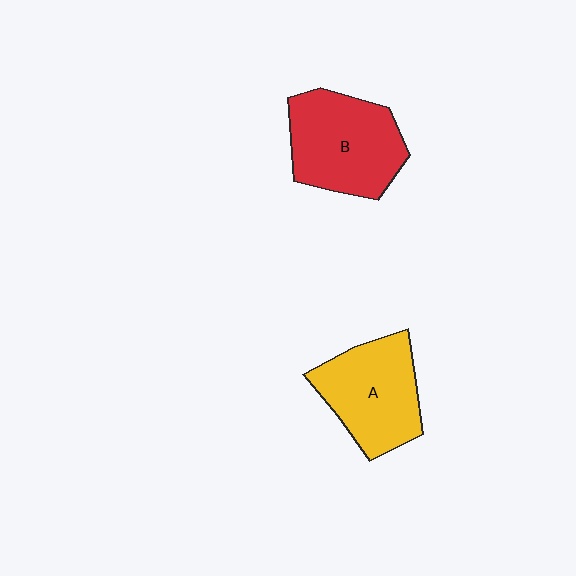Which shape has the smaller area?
Shape A (yellow).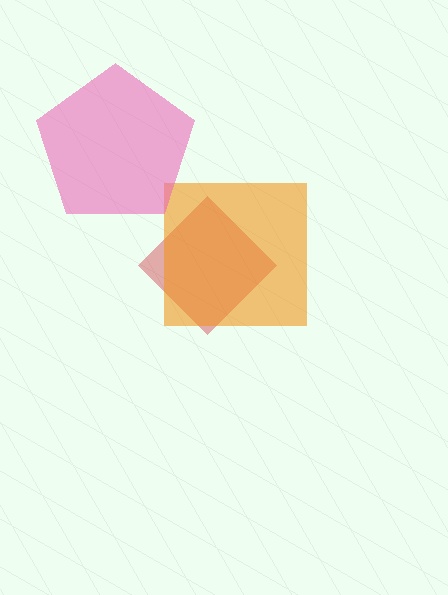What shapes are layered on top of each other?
The layered shapes are: a red diamond, an orange square, a pink pentagon.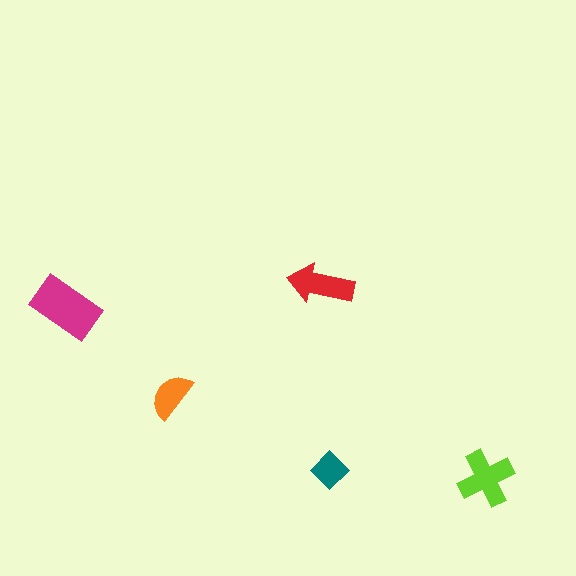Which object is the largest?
The magenta rectangle.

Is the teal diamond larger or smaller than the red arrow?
Smaller.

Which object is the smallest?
The teal diamond.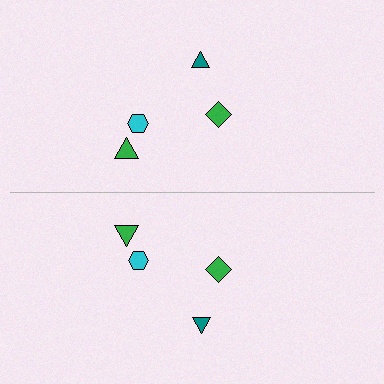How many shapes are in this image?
There are 8 shapes in this image.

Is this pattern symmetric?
Yes, this pattern has bilateral (reflection) symmetry.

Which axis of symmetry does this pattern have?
The pattern has a horizontal axis of symmetry running through the center of the image.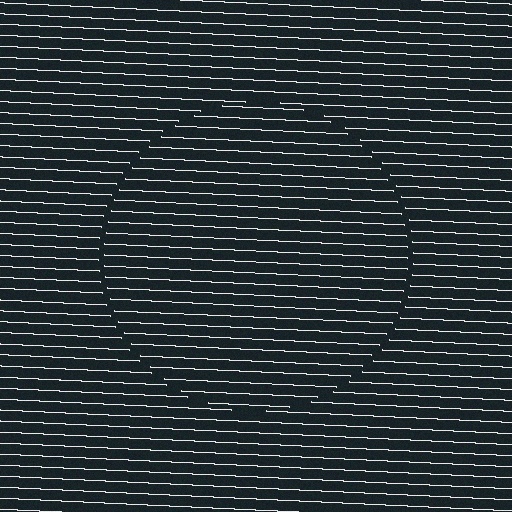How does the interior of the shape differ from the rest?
The interior of the shape contains the same grating, shifted by half a period — the contour is defined by the phase discontinuity where line-ends from the inner and outer gratings abut.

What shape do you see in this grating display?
An illusory circle. The interior of the shape contains the same grating, shifted by half a period — the contour is defined by the phase discontinuity where line-ends from the inner and outer gratings abut.